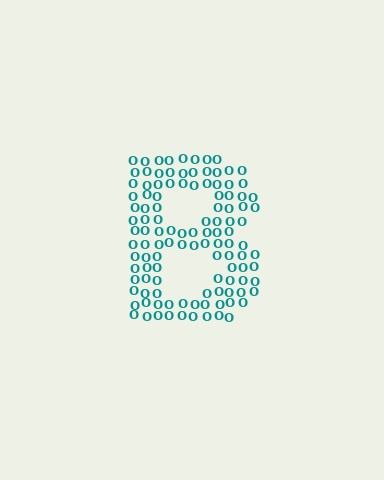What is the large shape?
The large shape is the letter B.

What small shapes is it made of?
It is made of small letter O's.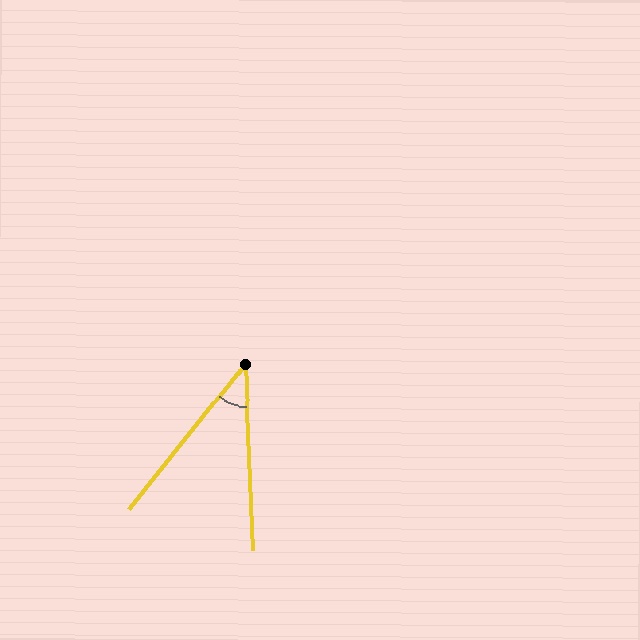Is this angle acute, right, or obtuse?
It is acute.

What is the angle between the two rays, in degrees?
Approximately 41 degrees.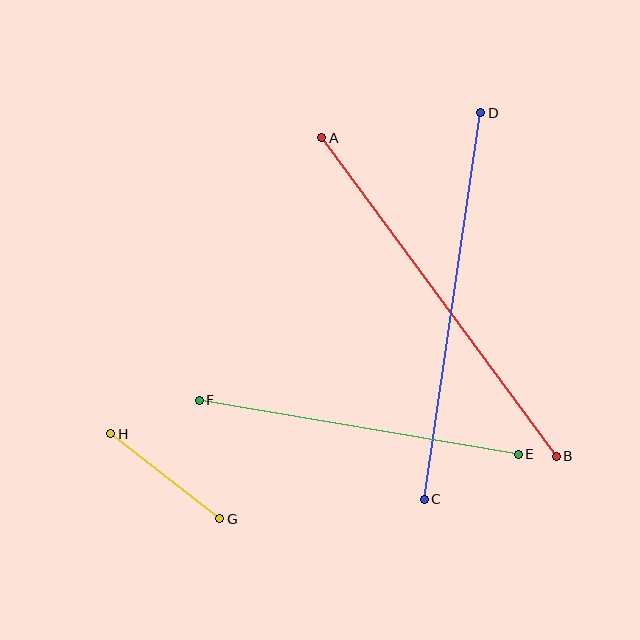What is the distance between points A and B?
The distance is approximately 395 pixels.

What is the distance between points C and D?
The distance is approximately 391 pixels.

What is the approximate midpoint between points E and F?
The midpoint is at approximately (359, 427) pixels.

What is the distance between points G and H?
The distance is approximately 138 pixels.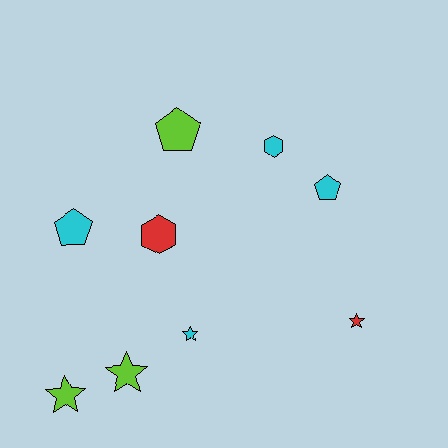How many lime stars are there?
There are 2 lime stars.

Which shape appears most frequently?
Star, with 4 objects.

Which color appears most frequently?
Cyan, with 4 objects.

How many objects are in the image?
There are 9 objects.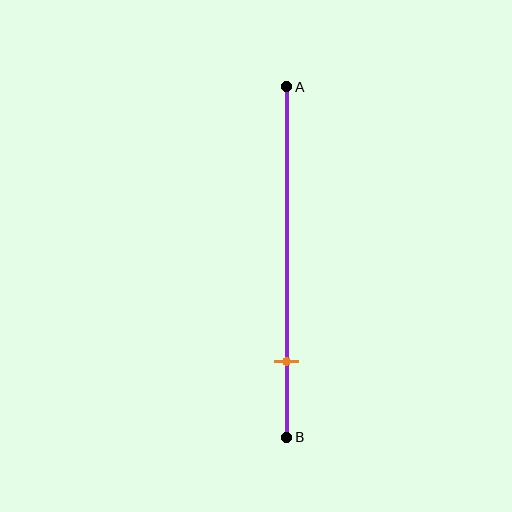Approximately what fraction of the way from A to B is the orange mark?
The orange mark is approximately 80% of the way from A to B.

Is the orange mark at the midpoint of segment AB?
No, the mark is at about 80% from A, not at the 50% midpoint.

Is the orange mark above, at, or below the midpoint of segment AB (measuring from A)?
The orange mark is below the midpoint of segment AB.